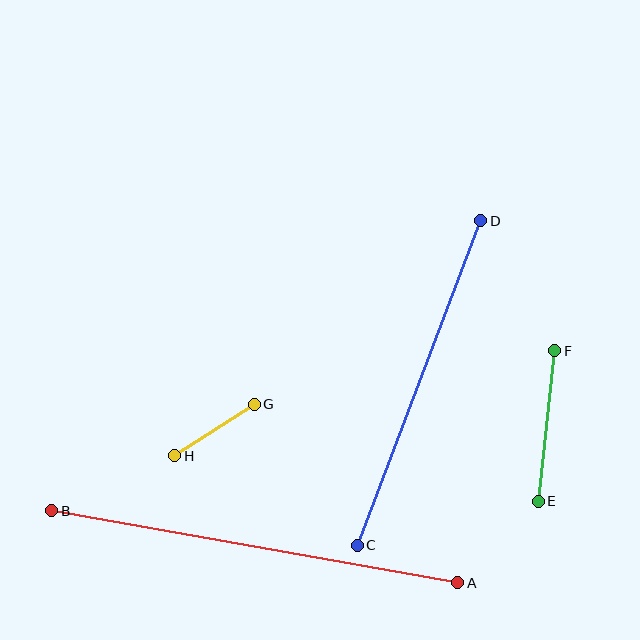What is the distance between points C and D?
The distance is approximately 347 pixels.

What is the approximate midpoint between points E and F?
The midpoint is at approximately (547, 426) pixels.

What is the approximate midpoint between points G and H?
The midpoint is at approximately (214, 430) pixels.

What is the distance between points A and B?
The distance is approximately 412 pixels.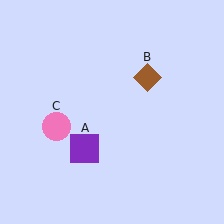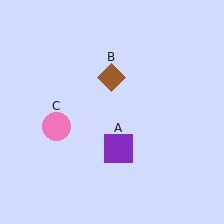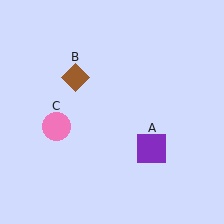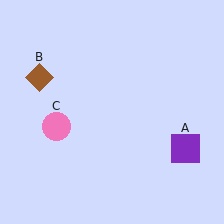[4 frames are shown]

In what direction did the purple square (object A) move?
The purple square (object A) moved right.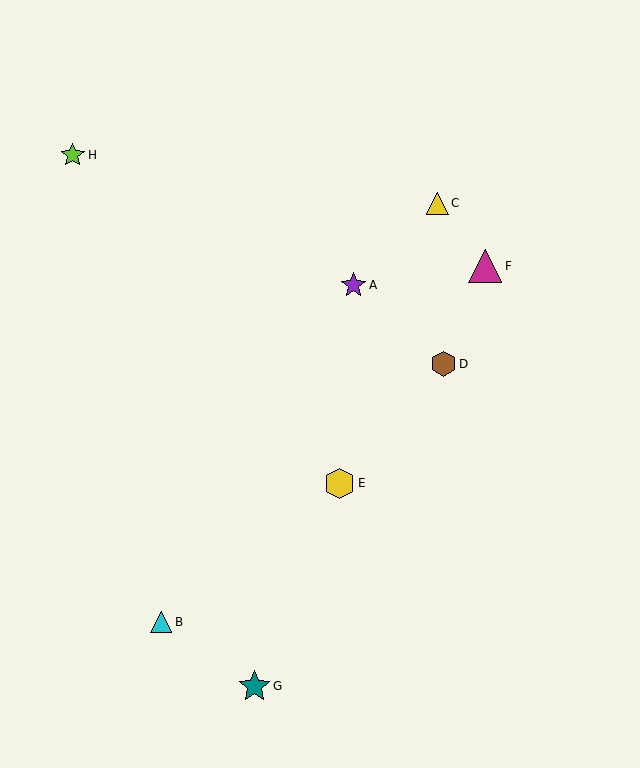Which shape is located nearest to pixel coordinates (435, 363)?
The brown hexagon (labeled D) at (443, 364) is nearest to that location.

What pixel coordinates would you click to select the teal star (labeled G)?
Click at (255, 686) to select the teal star G.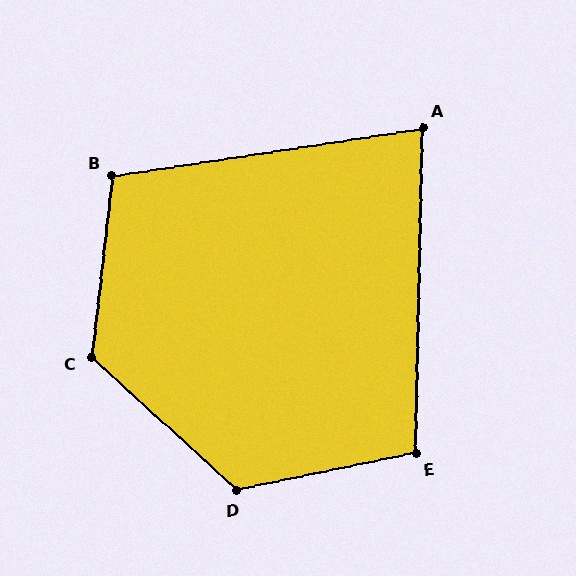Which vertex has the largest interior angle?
D, at approximately 126 degrees.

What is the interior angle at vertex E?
Approximately 103 degrees (obtuse).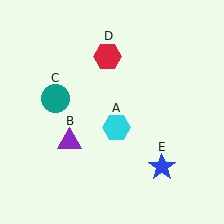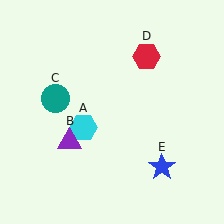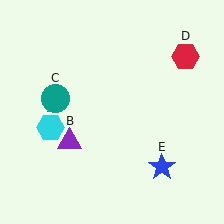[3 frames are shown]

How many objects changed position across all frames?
2 objects changed position: cyan hexagon (object A), red hexagon (object D).